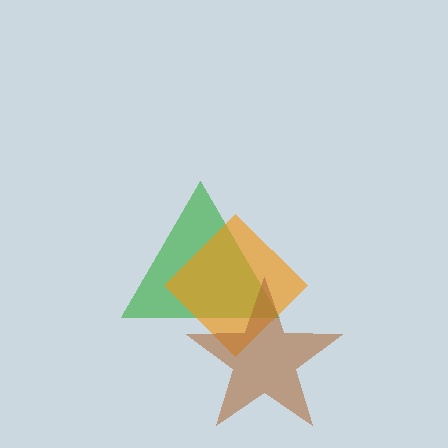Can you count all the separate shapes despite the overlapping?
Yes, there are 3 separate shapes.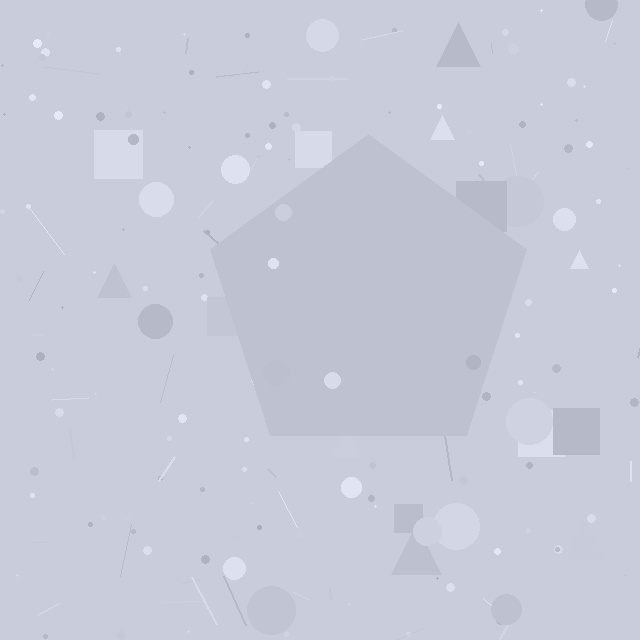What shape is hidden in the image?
A pentagon is hidden in the image.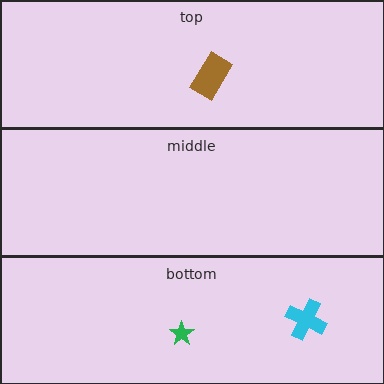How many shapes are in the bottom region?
2.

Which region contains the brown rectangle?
The top region.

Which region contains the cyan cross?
The bottom region.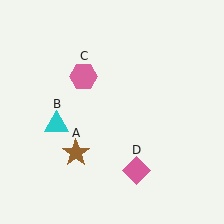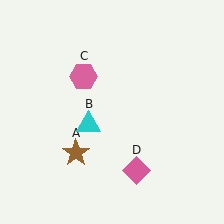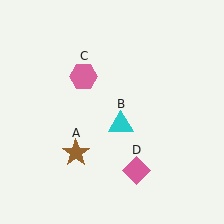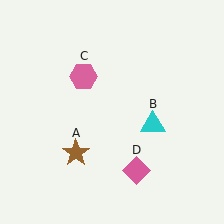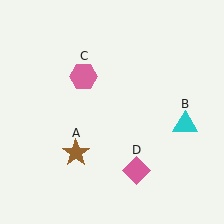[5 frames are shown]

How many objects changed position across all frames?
1 object changed position: cyan triangle (object B).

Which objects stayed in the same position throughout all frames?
Brown star (object A) and pink hexagon (object C) and pink diamond (object D) remained stationary.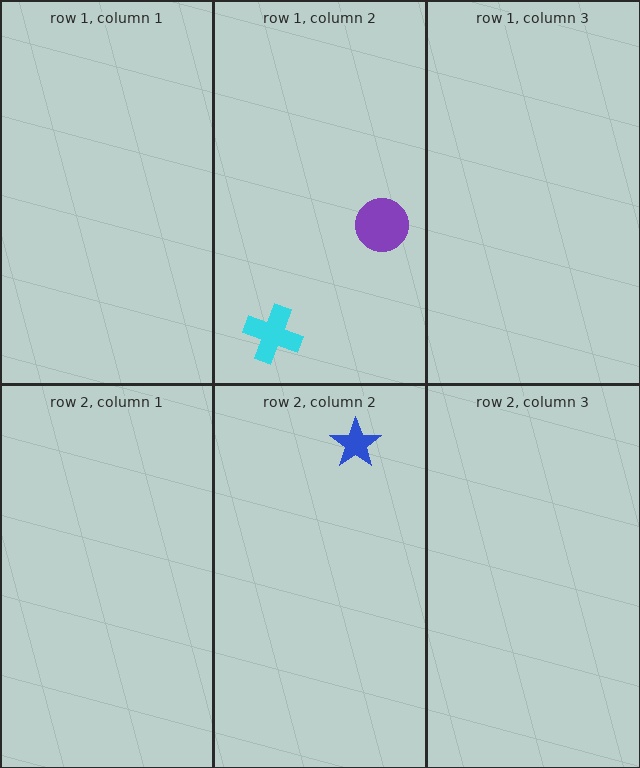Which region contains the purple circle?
The row 1, column 2 region.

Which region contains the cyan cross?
The row 1, column 2 region.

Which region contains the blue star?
The row 2, column 2 region.